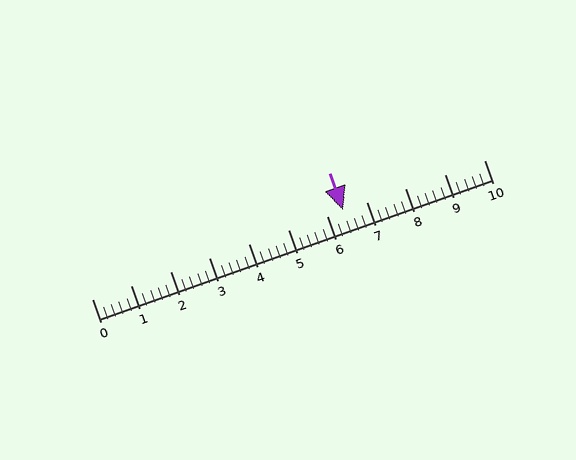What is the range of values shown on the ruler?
The ruler shows values from 0 to 10.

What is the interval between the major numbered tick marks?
The major tick marks are spaced 1 units apart.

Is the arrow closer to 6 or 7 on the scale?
The arrow is closer to 6.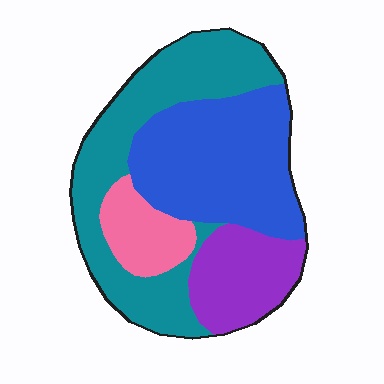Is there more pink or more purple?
Purple.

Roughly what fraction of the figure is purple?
Purple takes up between a sixth and a third of the figure.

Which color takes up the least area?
Pink, at roughly 10%.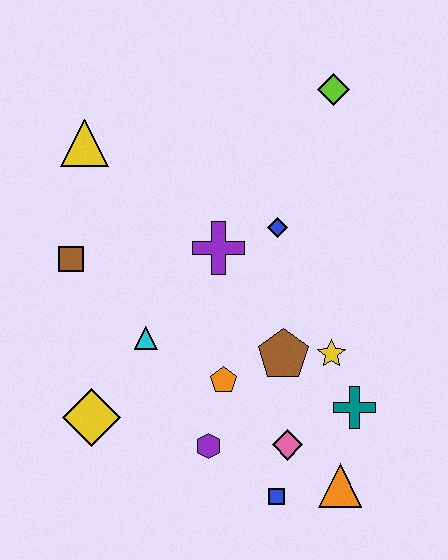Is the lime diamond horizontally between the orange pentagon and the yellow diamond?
No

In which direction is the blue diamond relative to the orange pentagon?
The blue diamond is above the orange pentagon.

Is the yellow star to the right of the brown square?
Yes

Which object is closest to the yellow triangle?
The brown square is closest to the yellow triangle.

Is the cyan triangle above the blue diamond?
No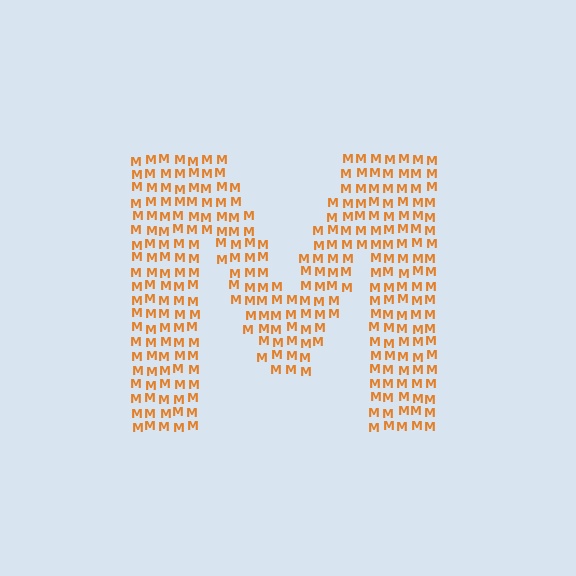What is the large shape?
The large shape is the letter M.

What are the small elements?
The small elements are letter M's.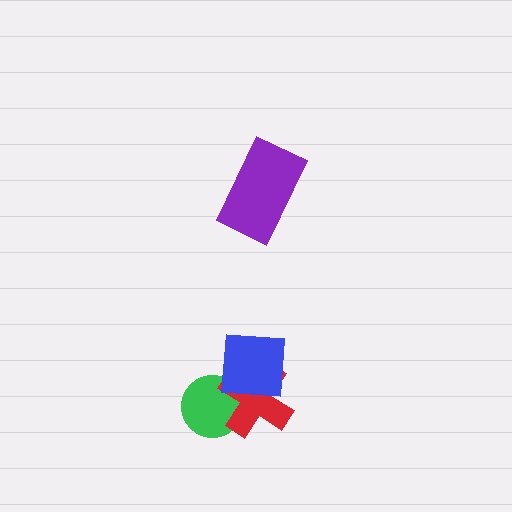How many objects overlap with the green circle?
2 objects overlap with the green circle.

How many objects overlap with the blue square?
2 objects overlap with the blue square.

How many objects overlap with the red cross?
2 objects overlap with the red cross.